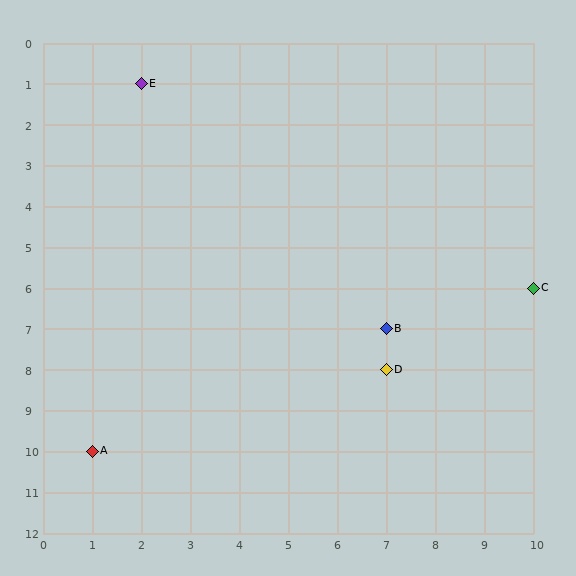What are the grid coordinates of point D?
Point D is at grid coordinates (7, 8).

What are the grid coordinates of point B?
Point B is at grid coordinates (7, 7).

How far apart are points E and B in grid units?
Points E and B are 5 columns and 6 rows apart (about 7.8 grid units diagonally).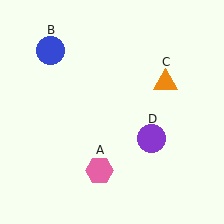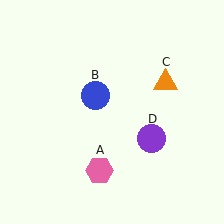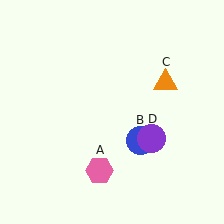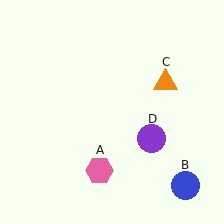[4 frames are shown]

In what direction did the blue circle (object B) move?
The blue circle (object B) moved down and to the right.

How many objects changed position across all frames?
1 object changed position: blue circle (object B).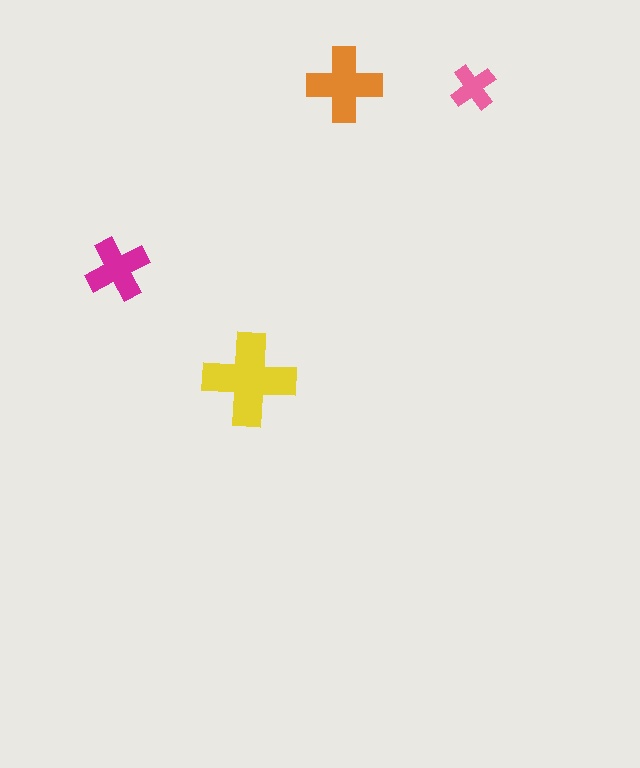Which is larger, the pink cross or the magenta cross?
The magenta one.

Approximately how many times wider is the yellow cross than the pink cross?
About 2 times wider.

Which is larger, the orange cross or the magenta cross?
The orange one.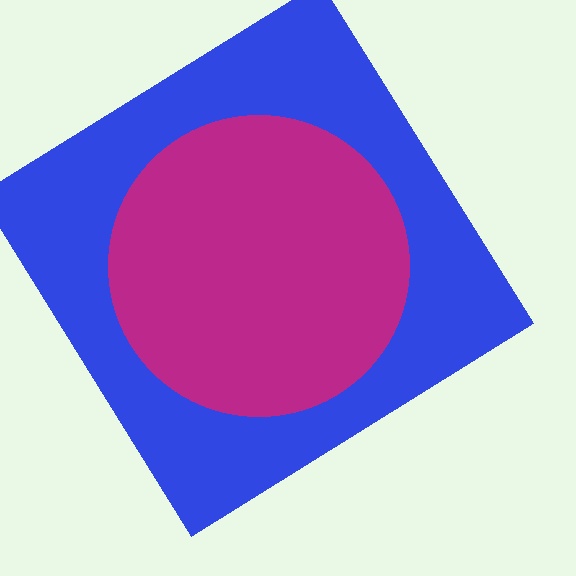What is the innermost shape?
The magenta circle.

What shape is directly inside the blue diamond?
The magenta circle.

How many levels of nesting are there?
2.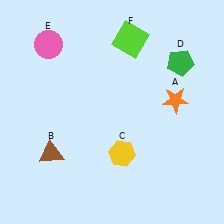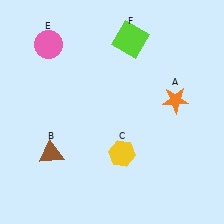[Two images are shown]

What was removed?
The green pentagon (D) was removed in Image 2.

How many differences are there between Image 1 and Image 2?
There is 1 difference between the two images.